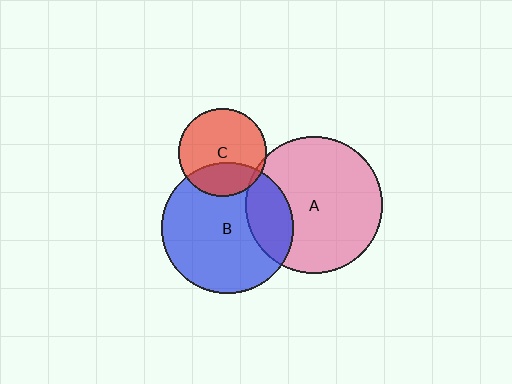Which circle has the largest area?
Circle A (pink).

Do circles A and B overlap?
Yes.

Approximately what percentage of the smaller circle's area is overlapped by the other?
Approximately 25%.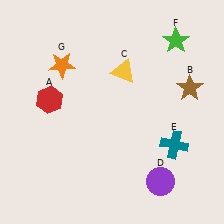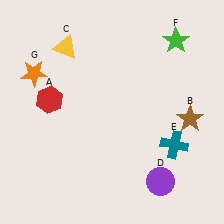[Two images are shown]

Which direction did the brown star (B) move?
The brown star (B) moved down.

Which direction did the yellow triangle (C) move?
The yellow triangle (C) moved left.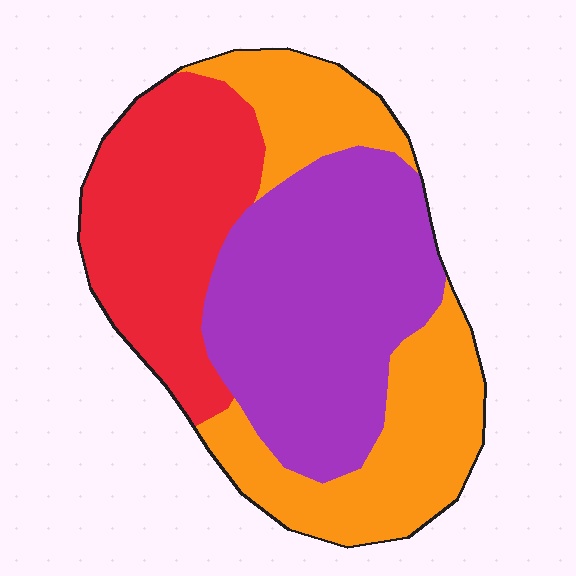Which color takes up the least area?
Red, at roughly 30%.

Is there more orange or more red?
Orange.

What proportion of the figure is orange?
Orange covers about 35% of the figure.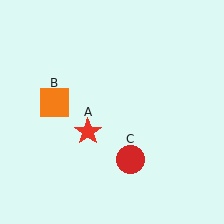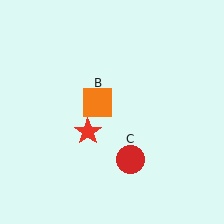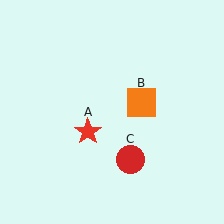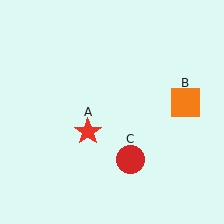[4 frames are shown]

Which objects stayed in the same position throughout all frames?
Red star (object A) and red circle (object C) remained stationary.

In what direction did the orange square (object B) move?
The orange square (object B) moved right.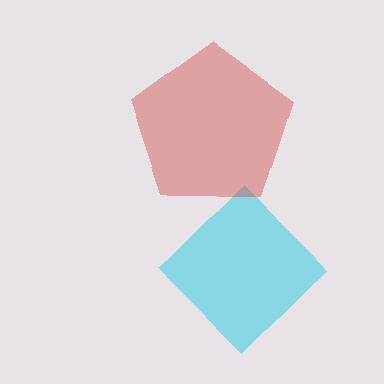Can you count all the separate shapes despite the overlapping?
Yes, there are 2 separate shapes.